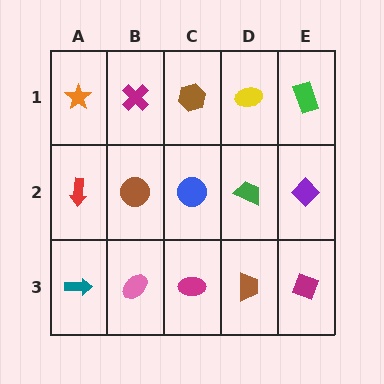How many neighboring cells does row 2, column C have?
4.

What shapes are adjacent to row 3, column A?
A red arrow (row 2, column A), a pink ellipse (row 3, column B).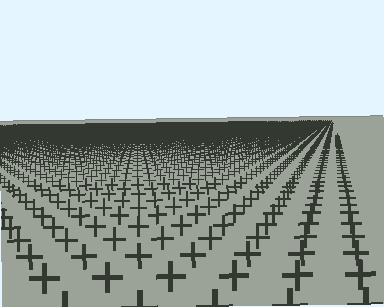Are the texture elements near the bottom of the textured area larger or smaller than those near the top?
Larger. Near the bottom, elements are closer to the viewer and appear at a bigger on-screen size.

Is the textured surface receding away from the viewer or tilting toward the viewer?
The surface is receding away from the viewer. Texture elements get smaller and denser toward the top.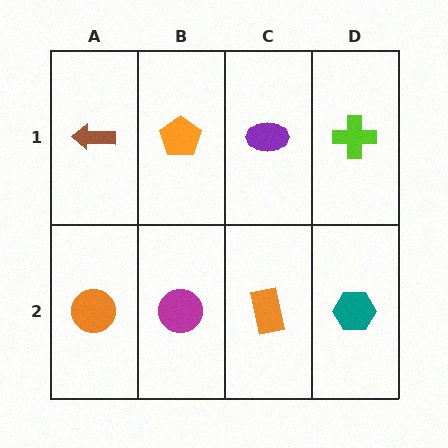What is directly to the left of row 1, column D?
A purple ellipse.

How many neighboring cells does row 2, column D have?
2.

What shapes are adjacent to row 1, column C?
An orange rectangle (row 2, column C), an orange pentagon (row 1, column B), a lime cross (row 1, column D).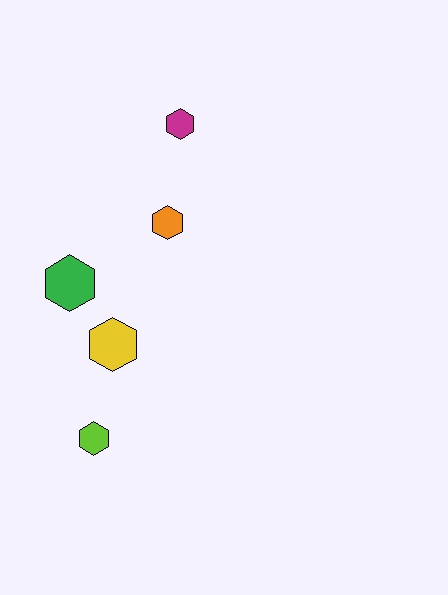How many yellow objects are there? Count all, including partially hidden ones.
There is 1 yellow object.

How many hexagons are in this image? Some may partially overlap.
There are 5 hexagons.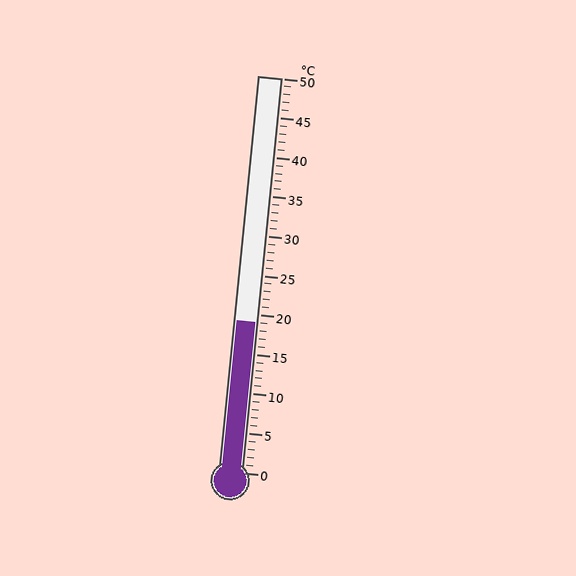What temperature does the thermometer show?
The thermometer shows approximately 19°C.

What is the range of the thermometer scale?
The thermometer scale ranges from 0°C to 50°C.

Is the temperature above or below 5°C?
The temperature is above 5°C.